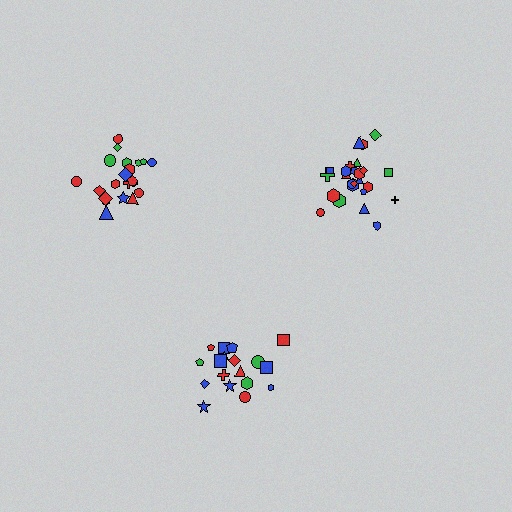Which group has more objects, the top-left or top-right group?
The top-right group.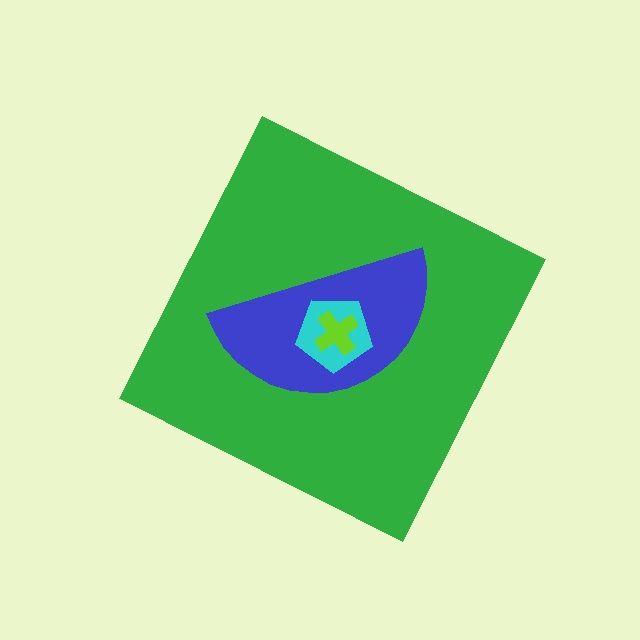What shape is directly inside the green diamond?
The blue semicircle.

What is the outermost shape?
The green diamond.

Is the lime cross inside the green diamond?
Yes.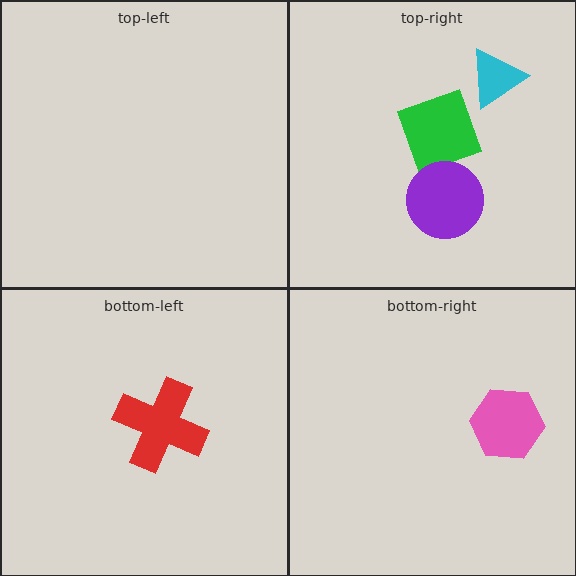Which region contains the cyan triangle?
The top-right region.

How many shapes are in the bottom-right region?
1.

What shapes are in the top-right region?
The cyan triangle, the green diamond, the purple circle.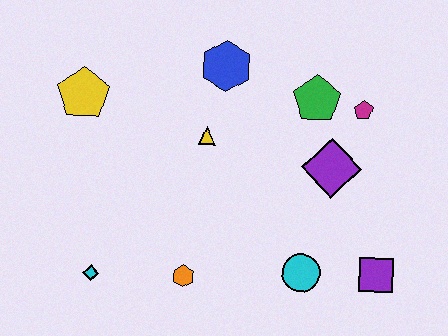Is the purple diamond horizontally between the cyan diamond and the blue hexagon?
No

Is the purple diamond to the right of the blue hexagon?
Yes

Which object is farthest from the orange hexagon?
The magenta pentagon is farthest from the orange hexagon.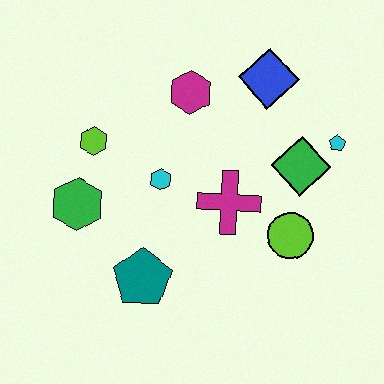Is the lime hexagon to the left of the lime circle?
Yes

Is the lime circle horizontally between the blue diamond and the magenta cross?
No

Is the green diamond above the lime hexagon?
No